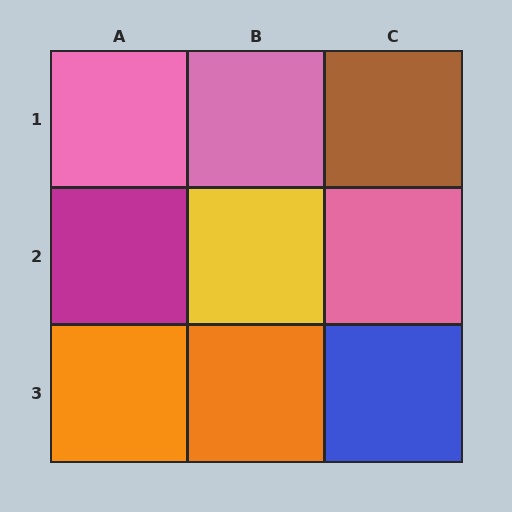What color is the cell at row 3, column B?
Orange.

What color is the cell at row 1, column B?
Pink.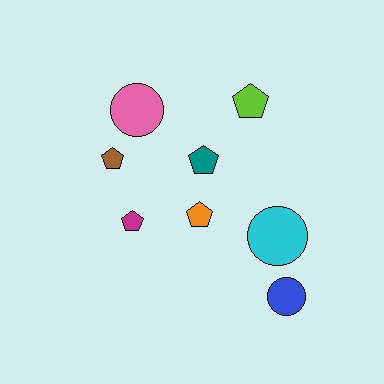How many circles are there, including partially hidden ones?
There are 3 circles.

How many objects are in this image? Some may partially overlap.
There are 8 objects.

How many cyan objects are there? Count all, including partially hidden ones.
There is 1 cyan object.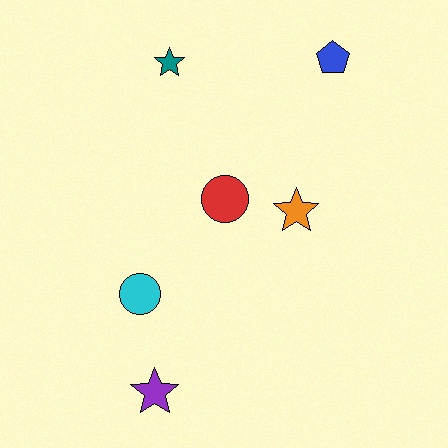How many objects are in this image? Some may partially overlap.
There are 6 objects.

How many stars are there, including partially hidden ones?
There are 3 stars.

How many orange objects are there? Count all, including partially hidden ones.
There is 1 orange object.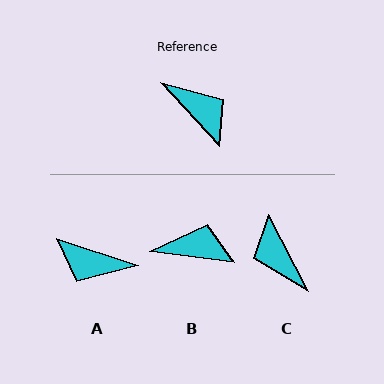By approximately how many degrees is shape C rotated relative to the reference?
Approximately 165 degrees counter-clockwise.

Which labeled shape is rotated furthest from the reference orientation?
C, about 165 degrees away.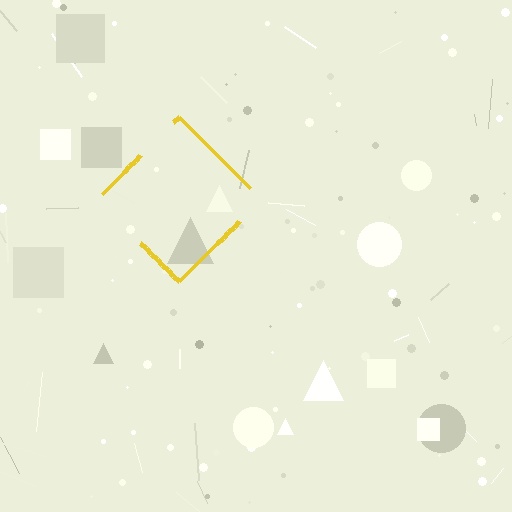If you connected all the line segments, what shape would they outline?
They would outline a diamond.